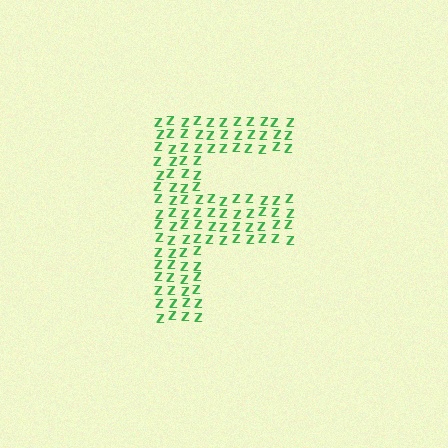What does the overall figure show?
The overall figure shows the letter F.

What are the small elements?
The small elements are letter Z's.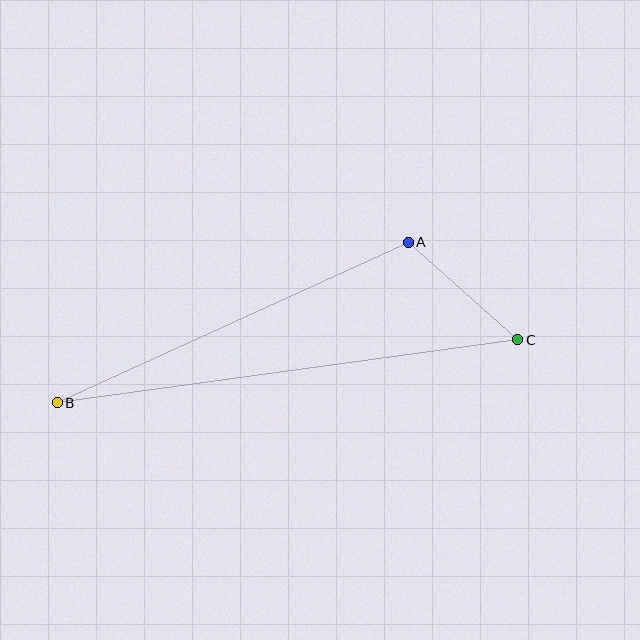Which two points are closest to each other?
Points A and C are closest to each other.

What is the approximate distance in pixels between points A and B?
The distance between A and B is approximately 386 pixels.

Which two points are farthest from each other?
Points B and C are farthest from each other.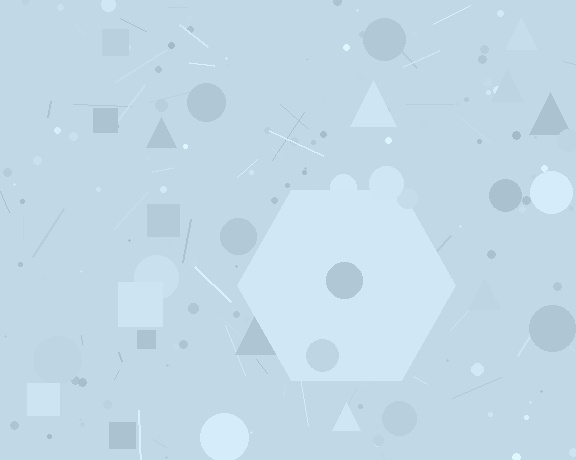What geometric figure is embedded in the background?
A hexagon is embedded in the background.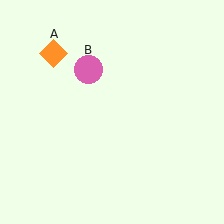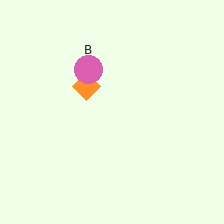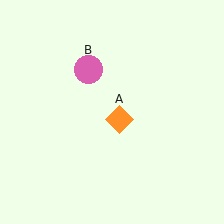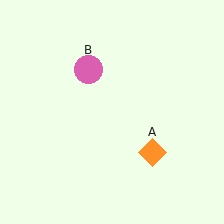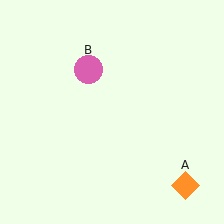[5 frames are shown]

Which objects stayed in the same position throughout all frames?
Pink circle (object B) remained stationary.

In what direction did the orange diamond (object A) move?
The orange diamond (object A) moved down and to the right.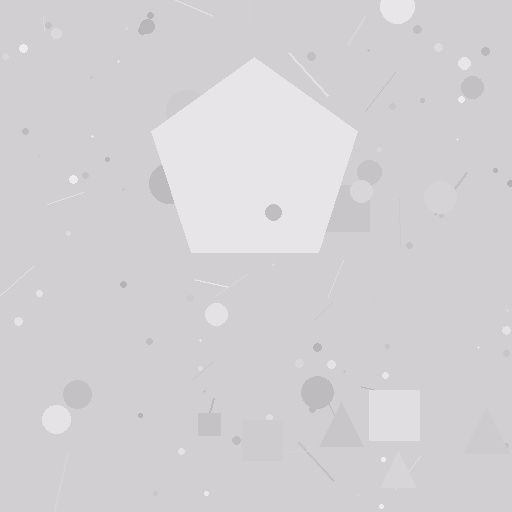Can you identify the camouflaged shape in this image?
The camouflaged shape is a pentagon.